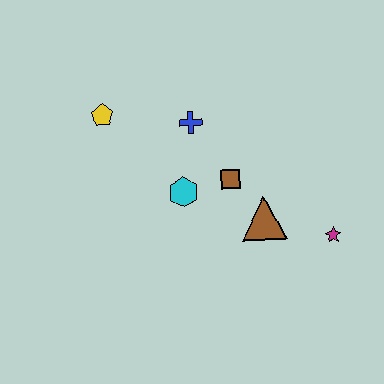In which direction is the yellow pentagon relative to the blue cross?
The yellow pentagon is to the left of the blue cross.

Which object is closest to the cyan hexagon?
The brown square is closest to the cyan hexagon.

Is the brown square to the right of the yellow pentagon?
Yes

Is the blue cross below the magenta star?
No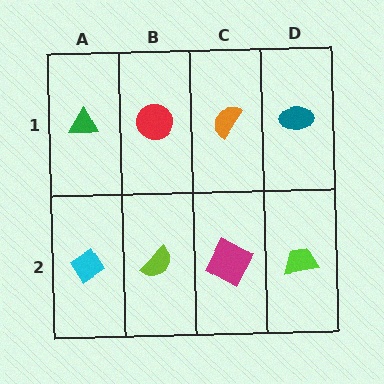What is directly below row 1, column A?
A cyan diamond.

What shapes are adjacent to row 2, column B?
A red circle (row 1, column B), a cyan diamond (row 2, column A), a magenta square (row 2, column C).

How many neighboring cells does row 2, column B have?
3.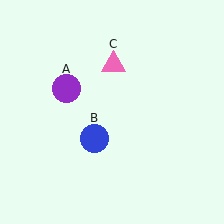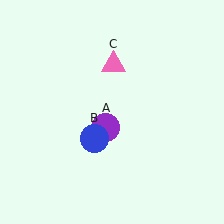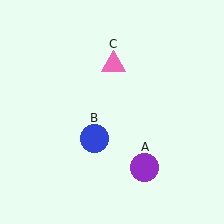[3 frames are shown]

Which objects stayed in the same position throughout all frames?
Blue circle (object B) and pink triangle (object C) remained stationary.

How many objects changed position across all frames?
1 object changed position: purple circle (object A).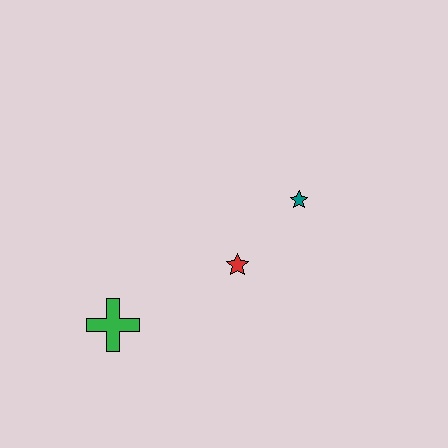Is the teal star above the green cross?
Yes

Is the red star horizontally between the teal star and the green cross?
Yes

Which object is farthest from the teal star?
The green cross is farthest from the teal star.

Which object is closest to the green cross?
The red star is closest to the green cross.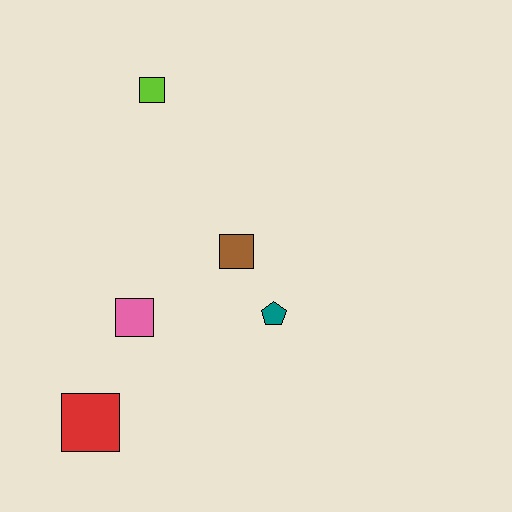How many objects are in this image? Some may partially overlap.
There are 5 objects.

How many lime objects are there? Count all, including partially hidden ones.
There is 1 lime object.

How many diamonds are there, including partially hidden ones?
There are no diamonds.